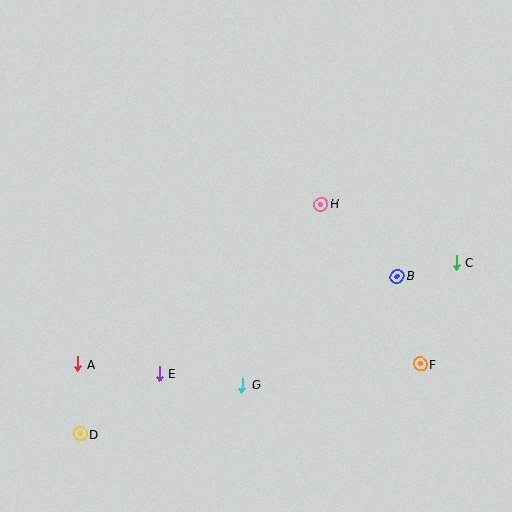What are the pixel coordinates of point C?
Point C is at (456, 263).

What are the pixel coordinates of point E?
Point E is at (159, 374).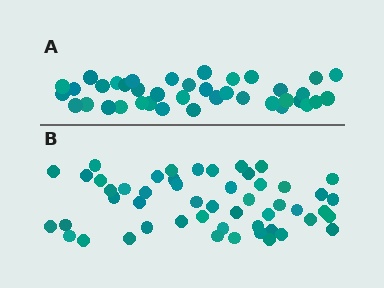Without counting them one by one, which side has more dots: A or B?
Region B (the bottom region) has more dots.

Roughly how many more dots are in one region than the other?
Region B has roughly 12 or so more dots than region A.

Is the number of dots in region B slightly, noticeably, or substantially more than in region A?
Region B has noticeably more, but not dramatically so. The ratio is roughly 1.3 to 1.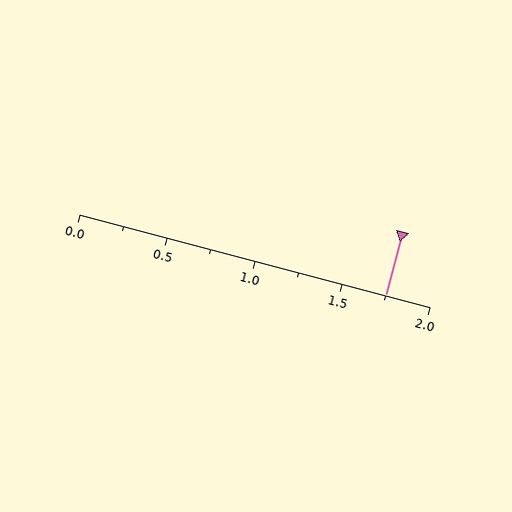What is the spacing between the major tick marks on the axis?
The major ticks are spaced 0.5 apart.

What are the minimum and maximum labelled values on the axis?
The axis runs from 0.0 to 2.0.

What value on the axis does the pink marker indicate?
The marker indicates approximately 1.75.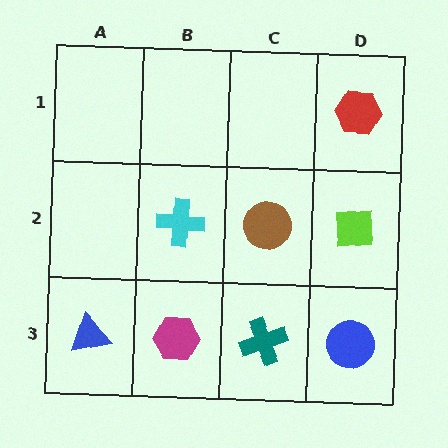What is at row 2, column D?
A lime square.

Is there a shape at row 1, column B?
No, that cell is empty.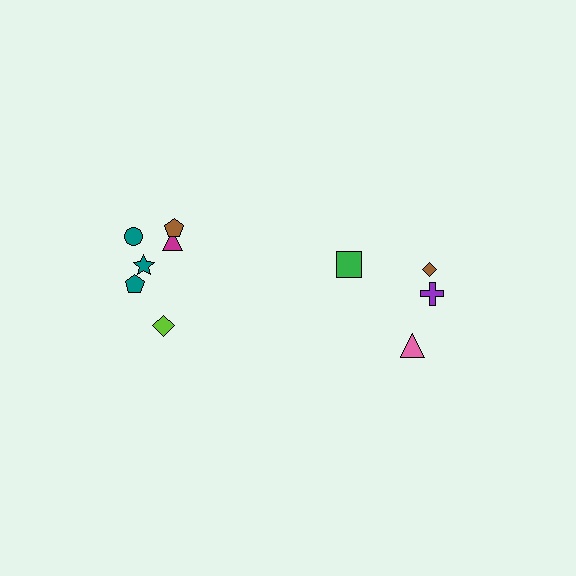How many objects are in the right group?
There are 4 objects.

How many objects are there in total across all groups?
There are 10 objects.